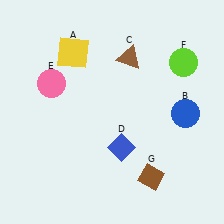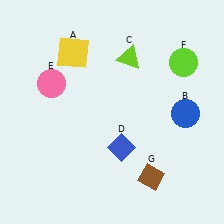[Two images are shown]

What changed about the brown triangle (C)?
In Image 1, C is brown. In Image 2, it changed to lime.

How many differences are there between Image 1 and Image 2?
There is 1 difference between the two images.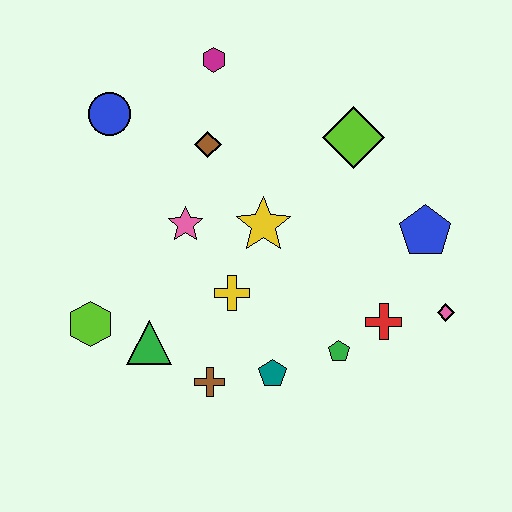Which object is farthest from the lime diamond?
The lime hexagon is farthest from the lime diamond.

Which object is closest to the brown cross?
The teal pentagon is closest to the brown cross.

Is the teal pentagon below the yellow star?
Yes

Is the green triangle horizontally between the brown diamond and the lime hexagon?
Yes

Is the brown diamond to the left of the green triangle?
No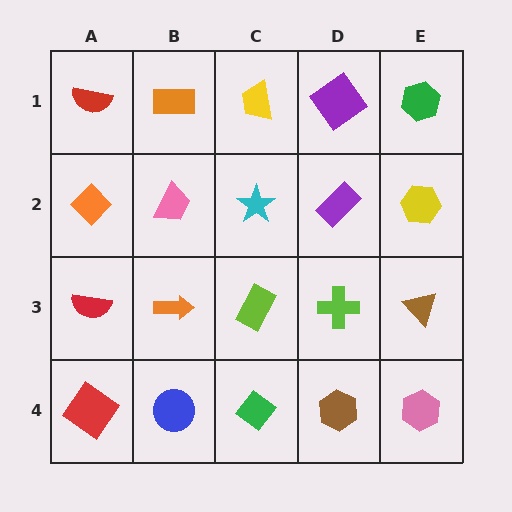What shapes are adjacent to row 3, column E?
A yellow hexagon (row 2, column E), a pink hexagon (row 4, column E), a lime cross (row 3, column D).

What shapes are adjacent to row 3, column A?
An orange diamond (row 2, column A), a red diamond (row 4, column A), an orange arrow (row 3, column B).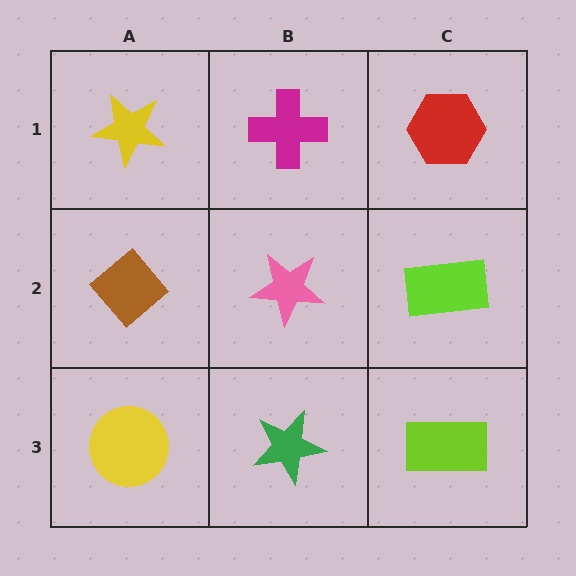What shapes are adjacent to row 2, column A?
A yellow star (row 1, column A), a yellow circle (row 3, column A), a pink star (row 2, column B).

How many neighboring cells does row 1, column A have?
2.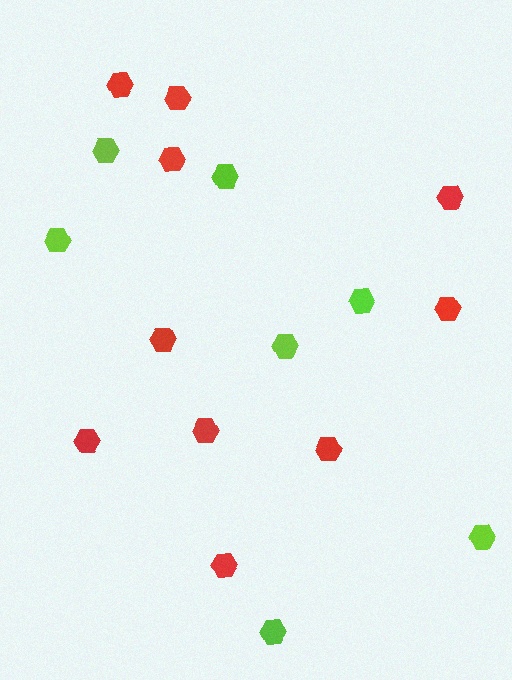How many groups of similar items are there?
There are 2 groups: one group of lime hexagons (7) and one group of red hexagons (10).